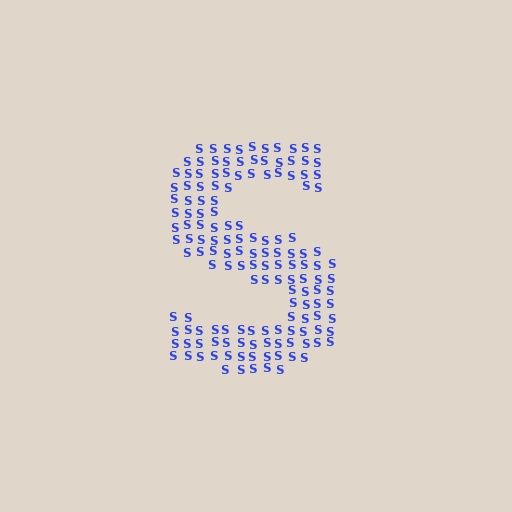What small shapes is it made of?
It is made of small letter S's.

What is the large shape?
The large shape is the letter S.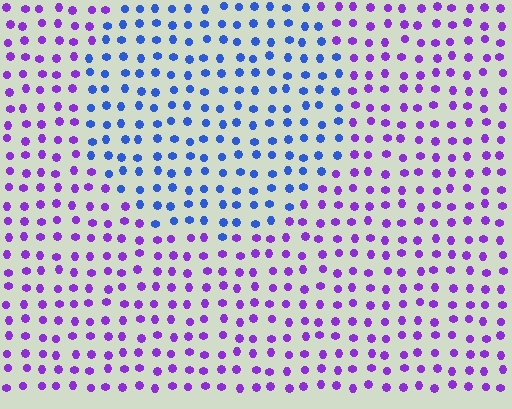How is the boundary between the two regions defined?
The boundary is defined purely by a slight shift in hue (about 51 degrees). Spacing, size, and orientation are identical on both sides.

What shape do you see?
I see a circle.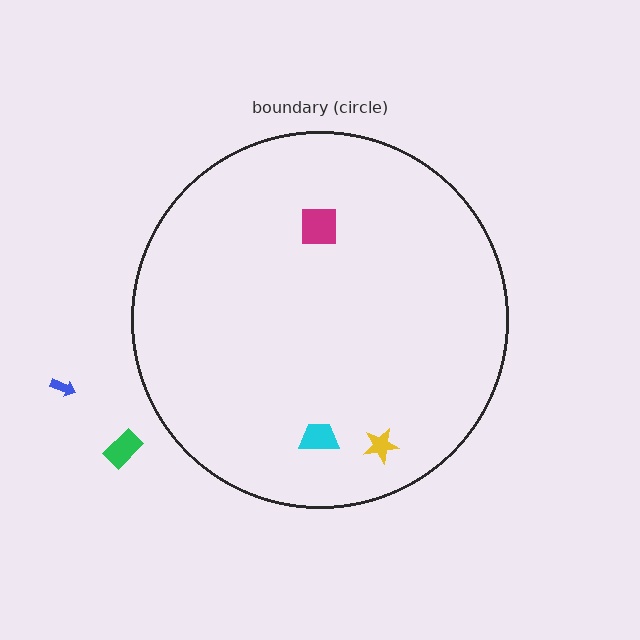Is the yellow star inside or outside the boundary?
Inside.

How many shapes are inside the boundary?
3 inside, 2 outside.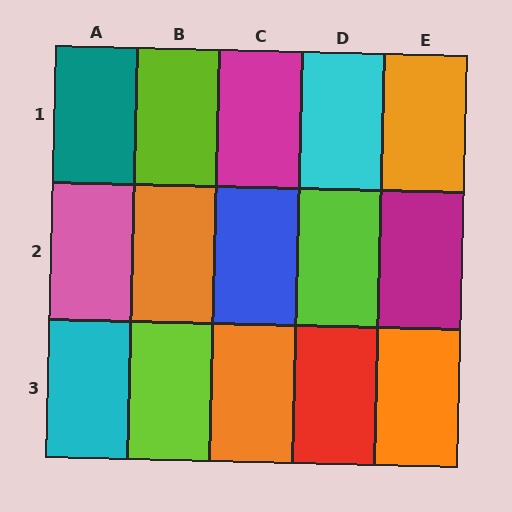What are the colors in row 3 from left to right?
Cyan, lime, orange, red, orange.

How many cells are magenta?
2 cells are magenta.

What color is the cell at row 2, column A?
Pink.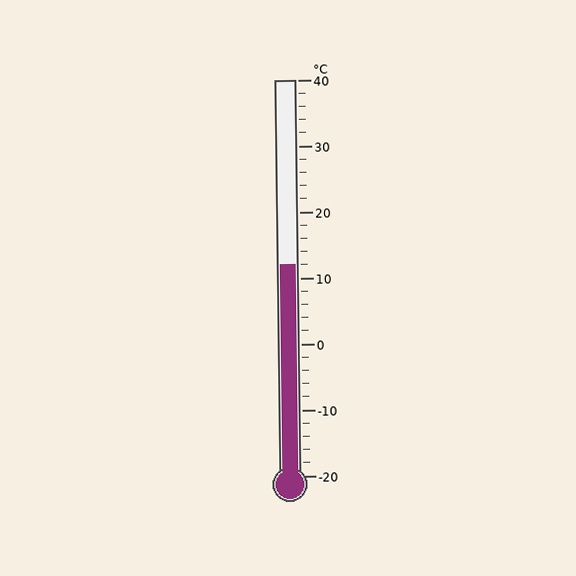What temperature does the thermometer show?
The thermometer shows approximately 12°C.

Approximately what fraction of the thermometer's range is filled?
The thermometer is filled to approximately 55% of its range.